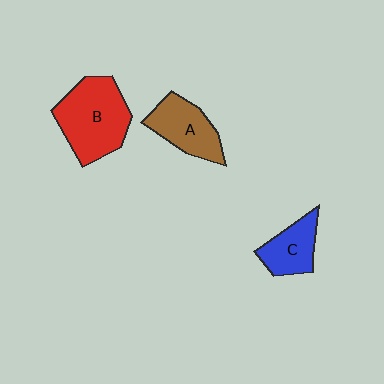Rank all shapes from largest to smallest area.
From largest to smallest: B (red), A (brown), C (blue).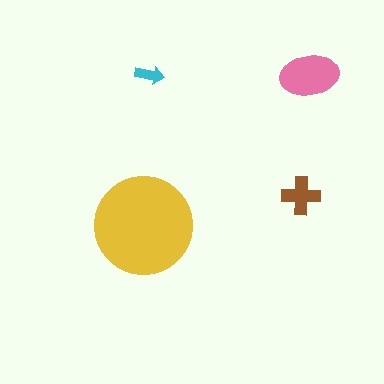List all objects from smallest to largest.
The cyan arrow, the brown cross, the pink ellipse, the yellow circle.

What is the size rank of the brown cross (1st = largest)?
3rd.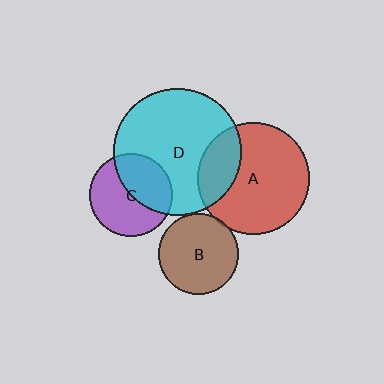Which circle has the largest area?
Circle D (cyan).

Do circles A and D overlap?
Yes.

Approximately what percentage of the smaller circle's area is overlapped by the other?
Approximately 25%.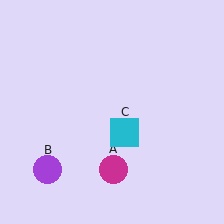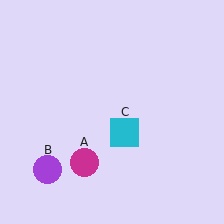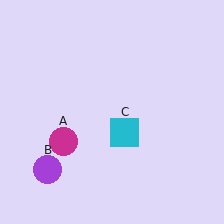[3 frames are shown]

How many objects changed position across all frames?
1 object changed position: magenta circle (object A).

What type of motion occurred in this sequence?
The magenta circle (object A) rotated clockwise around the center of the scene.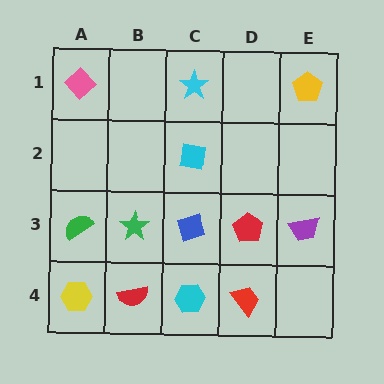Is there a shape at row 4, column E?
No, that cell is empty.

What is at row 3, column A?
A green semicircle.